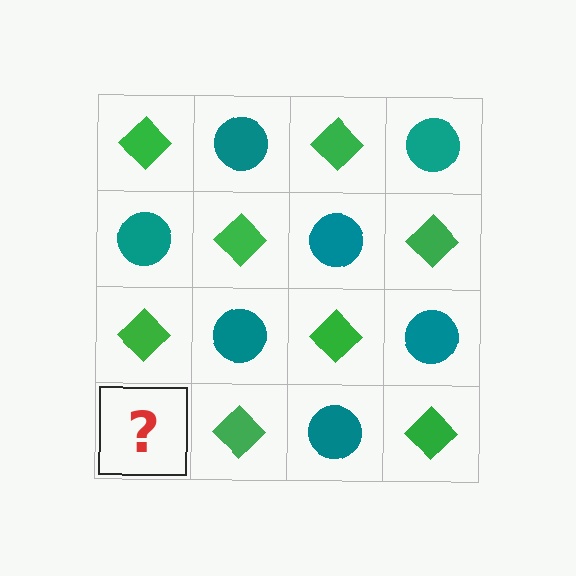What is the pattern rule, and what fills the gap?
The rule is that it alternates green diamond and teal circle in a checkerboard pattern. The gap should be filled with a teal circle.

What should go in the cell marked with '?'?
The missing cell should contain a teal circle.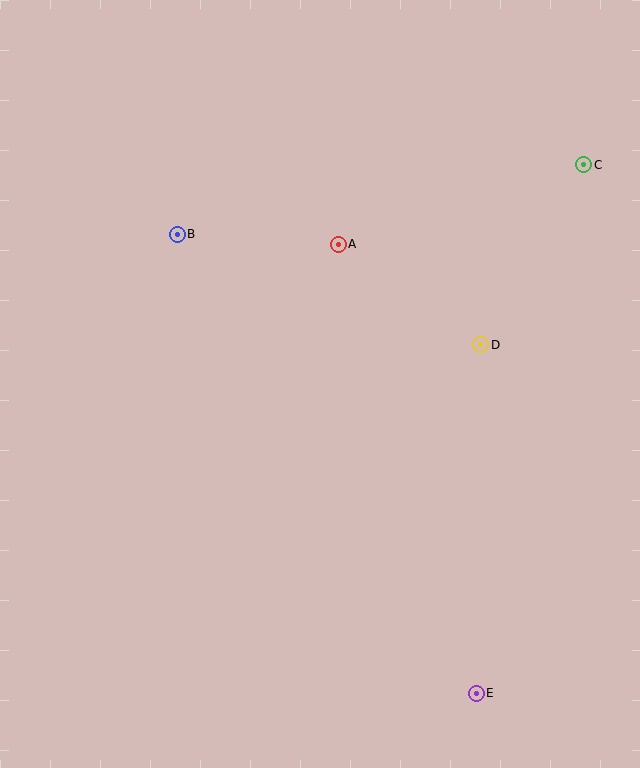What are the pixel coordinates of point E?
Point E is at (476, 693).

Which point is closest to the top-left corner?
Point B is closest to the top-left corner.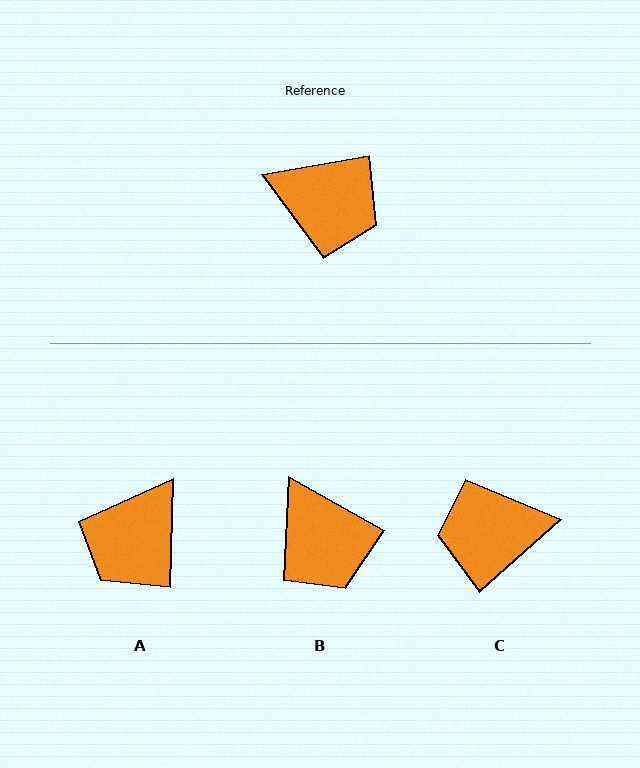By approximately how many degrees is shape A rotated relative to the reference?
Approximately 102 degrees clockwise.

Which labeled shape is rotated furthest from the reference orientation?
C, about 149 degrees away.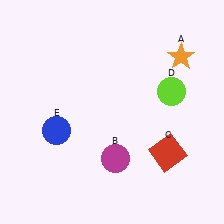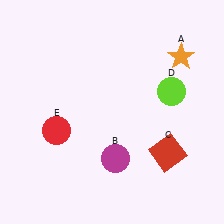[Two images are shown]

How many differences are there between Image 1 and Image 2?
There is 1 difference between the two images.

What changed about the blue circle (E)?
In Image 1, E is blue. In Image 2, it changed to red.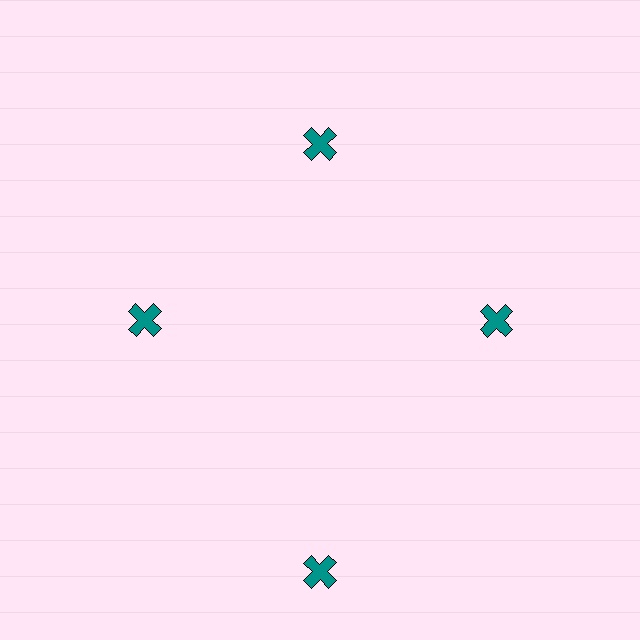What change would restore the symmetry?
The symmetry would be restored by moving it inward, back onto the ring so that all 4 crosses sit at equal angles and equal distance from the center.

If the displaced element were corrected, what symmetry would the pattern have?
It would have 4-fold rotational symmetry — the pattern would map onto itself every 90 degrees.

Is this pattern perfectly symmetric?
No. The 4 teal crosses are arranged in a ring, but one element near the 6 o'clock position is pushed outward from the center, breaking the 4-fold rotational symmetry.